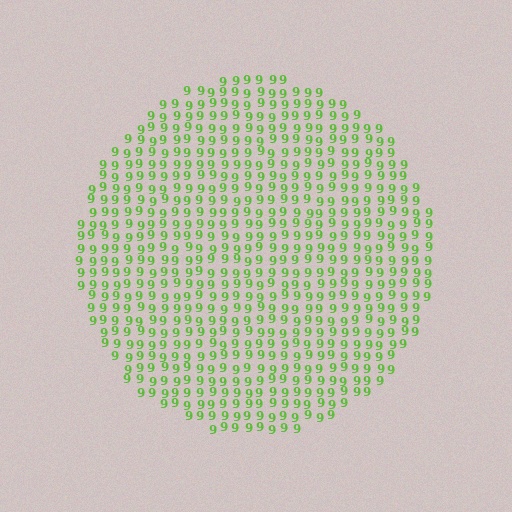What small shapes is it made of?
It is made of small digit 9's.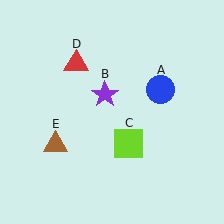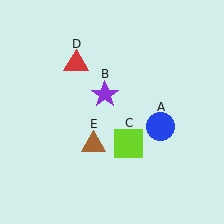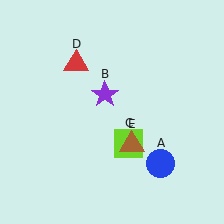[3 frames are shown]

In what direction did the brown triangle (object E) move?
The brown triangle (object E) moved right.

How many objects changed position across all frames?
2 objects changed position: blue circle (object A), brown triangle (object E).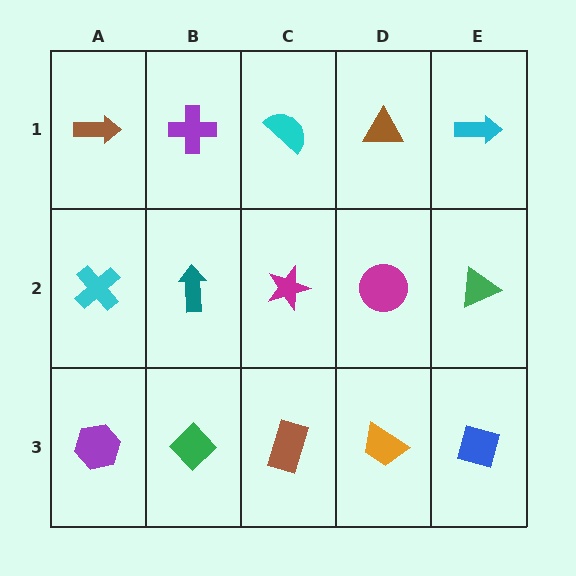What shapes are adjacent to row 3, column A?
A cyan cross (row 2, column A), a green diamond (row 3, column B).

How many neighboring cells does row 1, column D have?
3.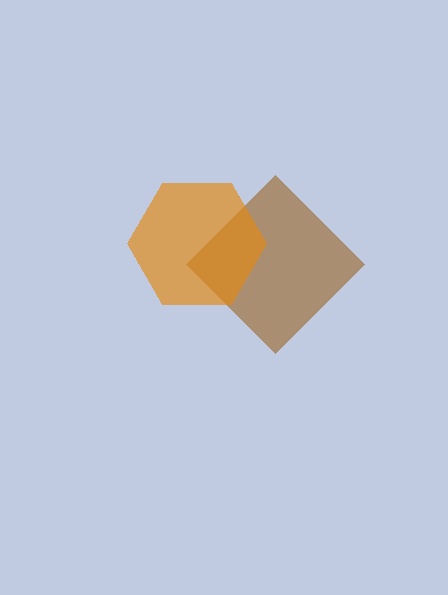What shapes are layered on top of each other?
The layered shapes are: a brown diamond, an orange hexagon.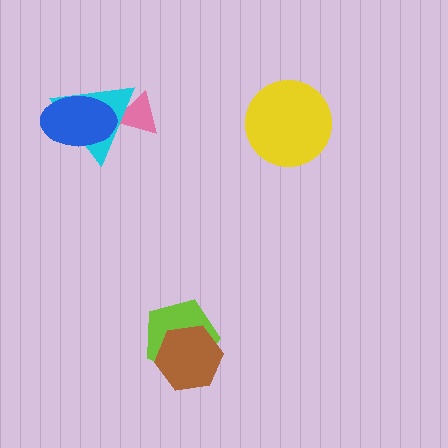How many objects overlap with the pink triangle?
1 object overlaps with the pink triangle.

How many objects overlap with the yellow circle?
0 objects overlap with the yellow circle.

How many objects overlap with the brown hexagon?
1 object overlaps with the brown hexagon.